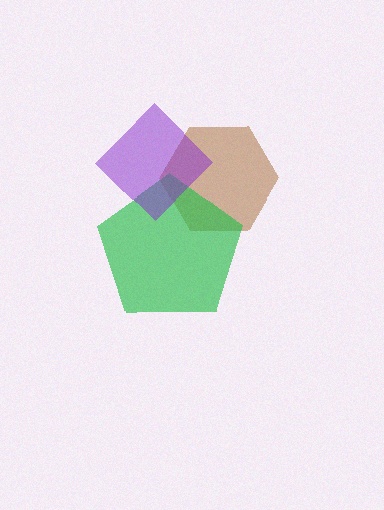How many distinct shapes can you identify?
There are 3 distinct shapes: a brown hexagon, a green pentagon, a purple diamond.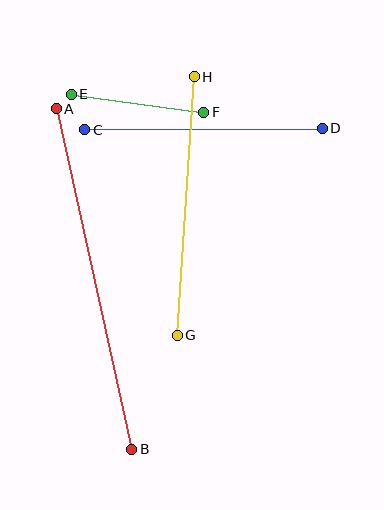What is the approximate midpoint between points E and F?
The midpoint is at approximately (138, 103) pixels.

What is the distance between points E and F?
The distance is approximately 134 pixels.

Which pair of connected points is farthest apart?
Points A and B are farthest apart.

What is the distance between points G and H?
The distance is approximately 259 pixels.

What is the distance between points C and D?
The distance is approximately 238 pixels.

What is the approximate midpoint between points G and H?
The midpoint is at approximately (186, 206) pixels.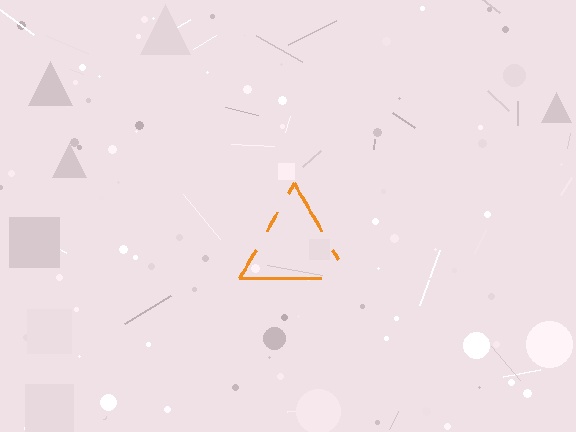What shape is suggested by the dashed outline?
The dashed outline suggests a triangle.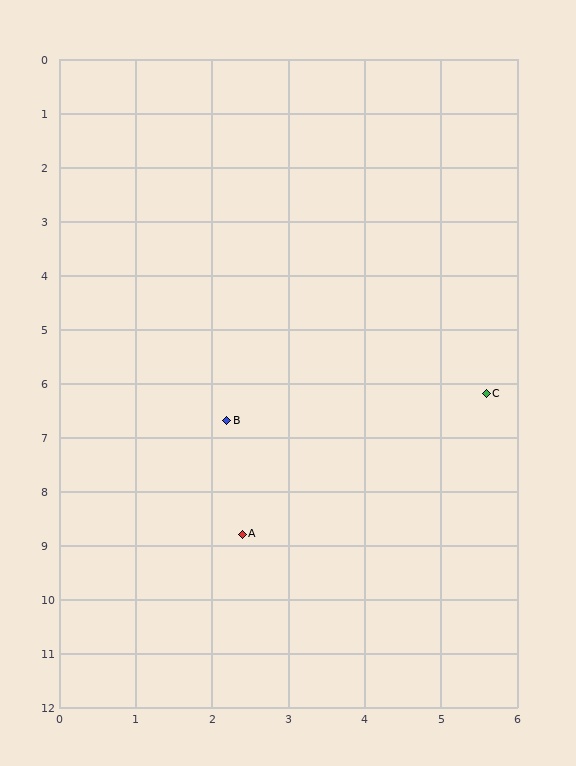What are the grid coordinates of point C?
Point C is at approximately (5.6, 6.2).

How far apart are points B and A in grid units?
Points B and A are about 2.1 grid units apart.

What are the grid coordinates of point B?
Point B is at approximately (2.2, 6.7).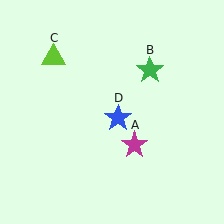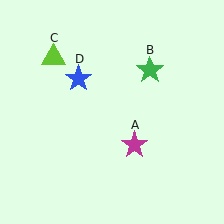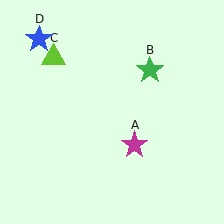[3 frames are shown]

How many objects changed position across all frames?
1 object changed position: blue star (object D).